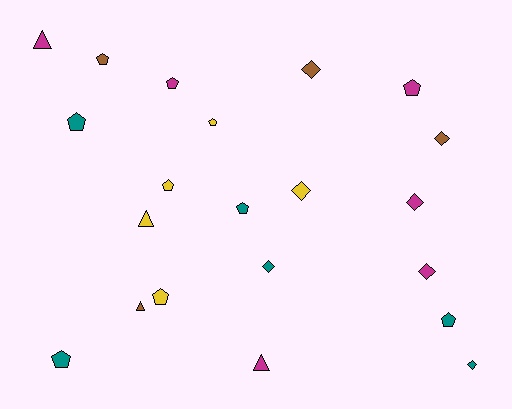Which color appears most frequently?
Teal, with 6 objects.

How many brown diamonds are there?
There are 2 brown diamonds.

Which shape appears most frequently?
Pentagon, with 10 objects.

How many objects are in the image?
There are 21 objects.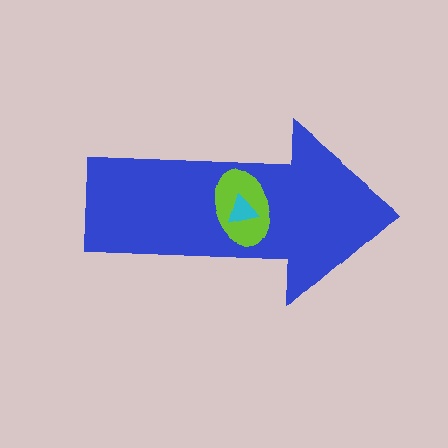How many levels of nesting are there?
3.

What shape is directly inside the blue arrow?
The lime ellipse.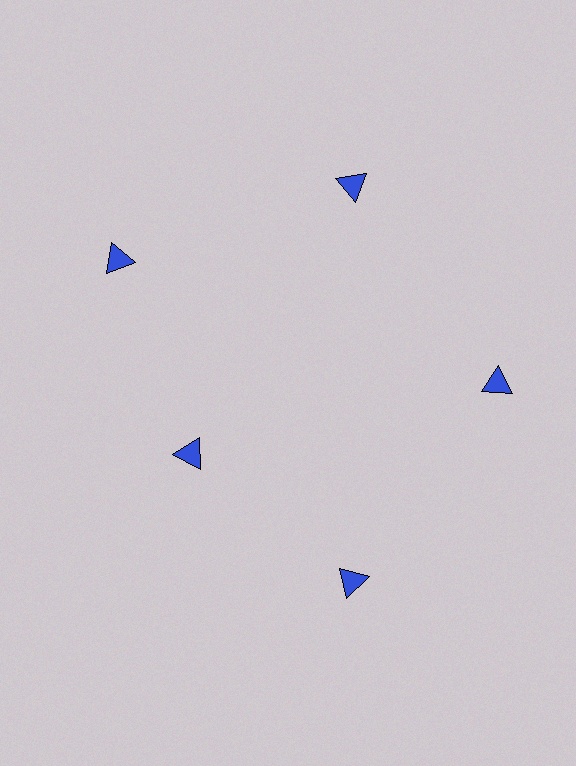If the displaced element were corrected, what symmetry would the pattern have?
It would have 5-fold rotational symmetry — the pattern would map onto itself every 72 degrees.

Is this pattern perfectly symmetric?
No. The 5 blue triangles are arranged in a ring, but one element near the 8 o'clock position is pulled inward toward the center, breaking the 5-fold rotational symmetry.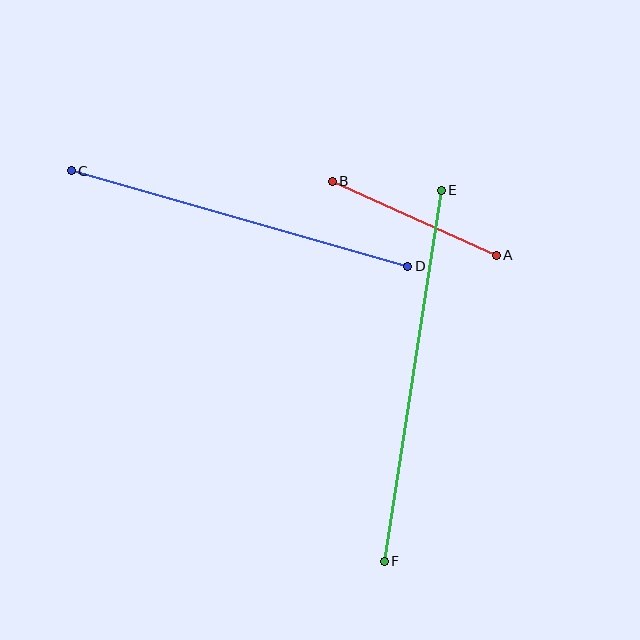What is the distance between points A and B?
The distance is approximately 180 pixels.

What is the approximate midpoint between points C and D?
The midpoint is at approximately (240, 219) pixels.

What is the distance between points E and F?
The distance is approximately 375 pixels.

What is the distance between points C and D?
The distance is approximately 350 pixels.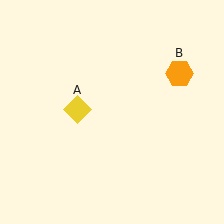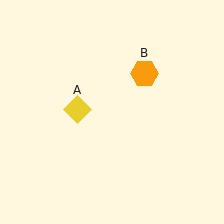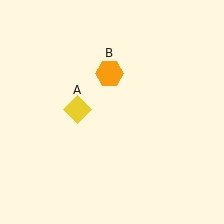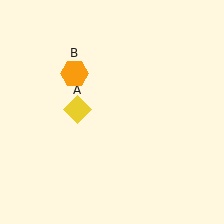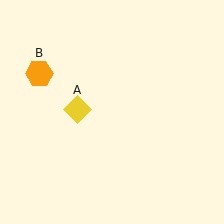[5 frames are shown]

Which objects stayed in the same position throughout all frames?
Yellow diamond (object A) remained stationary.